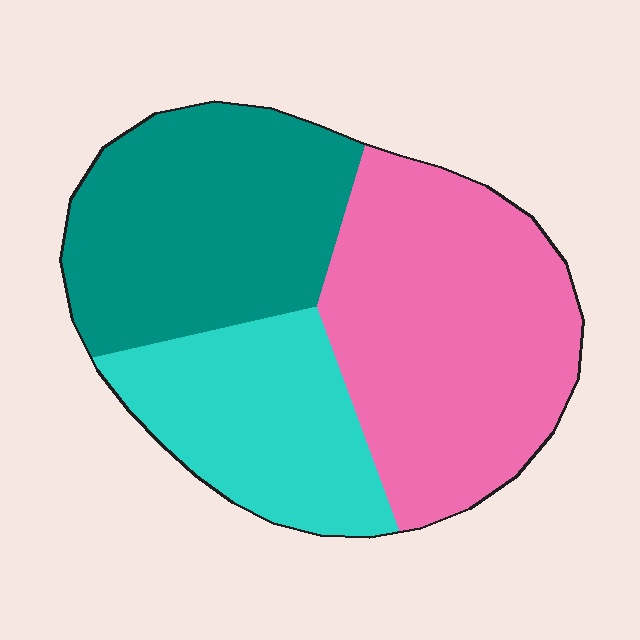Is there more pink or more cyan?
Pink.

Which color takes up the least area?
Cyan, at roughly 25%.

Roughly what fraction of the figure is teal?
Teal covers roughly 35% of the figure.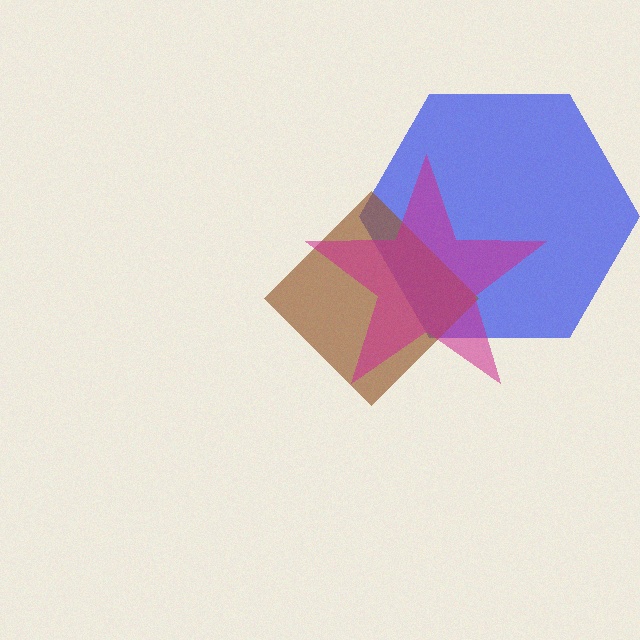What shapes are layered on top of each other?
The layered shapes are: a blue hexagon, a brown diamond, a magenta star.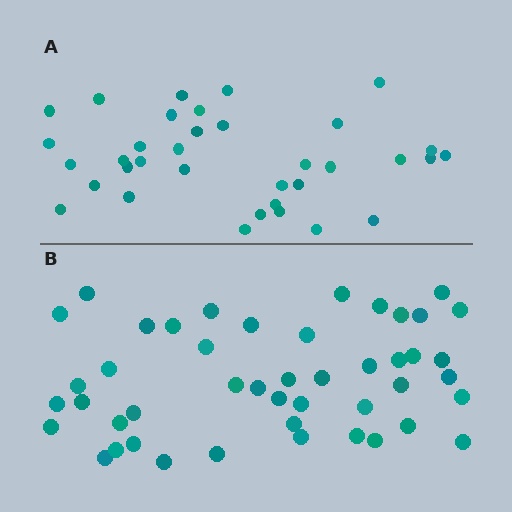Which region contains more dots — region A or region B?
Region B (the bottom region) has more dots.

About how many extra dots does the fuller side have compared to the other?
Region B has roughly 12 or so more dots than region A.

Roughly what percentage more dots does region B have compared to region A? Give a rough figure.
About 30% more.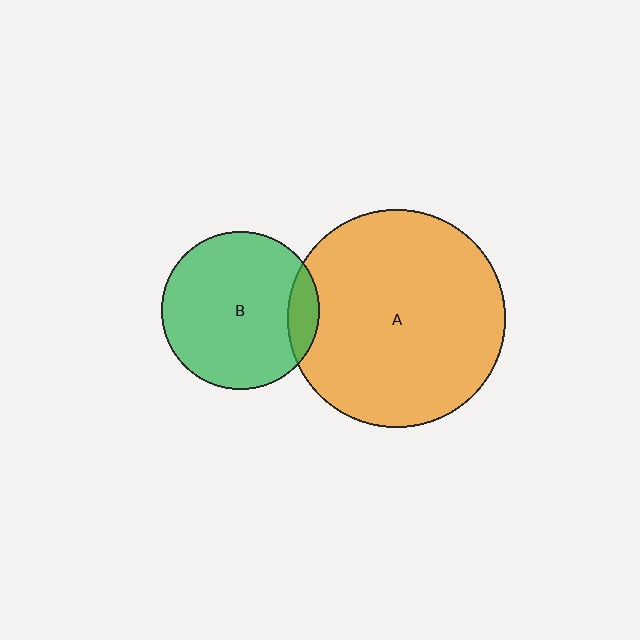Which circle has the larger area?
Circle A (orange).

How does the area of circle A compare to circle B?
Approximately 1.9 times.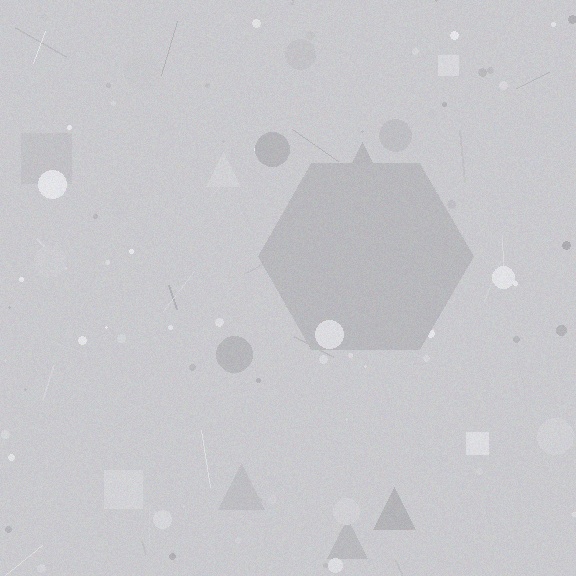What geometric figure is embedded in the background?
A hexagon is embedded in the background.